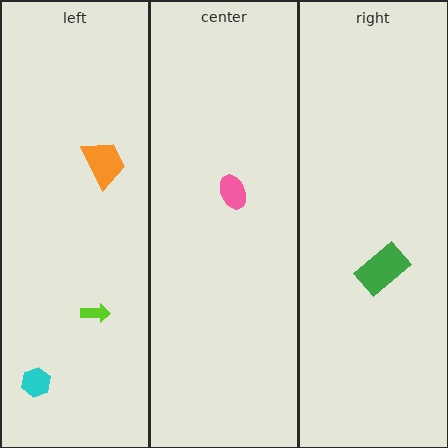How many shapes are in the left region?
3.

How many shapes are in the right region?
1.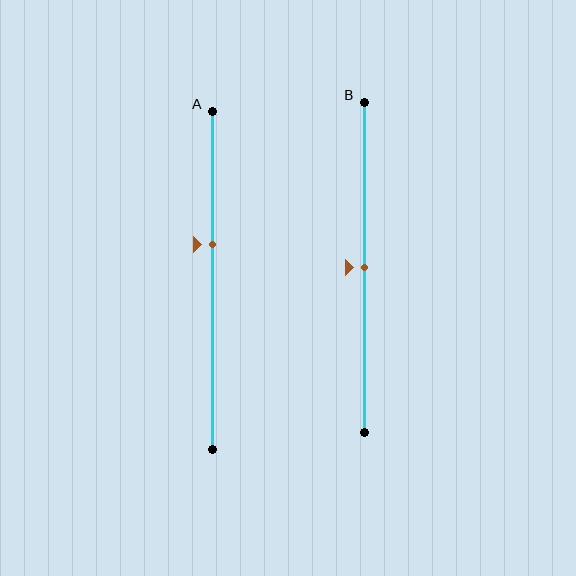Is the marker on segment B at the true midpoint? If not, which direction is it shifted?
Yes, the marker on segment B is at the true midpoint.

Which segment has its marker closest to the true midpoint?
Segment B has its marker closest to the true midpoint.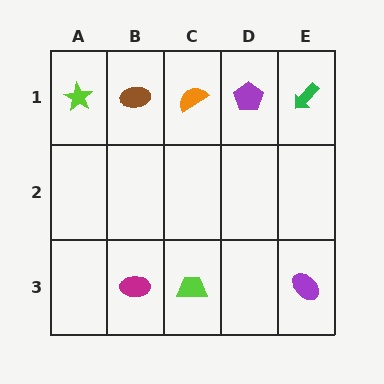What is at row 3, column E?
A purple ellipse.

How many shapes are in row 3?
3 shapes.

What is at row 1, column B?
A brown ellipse.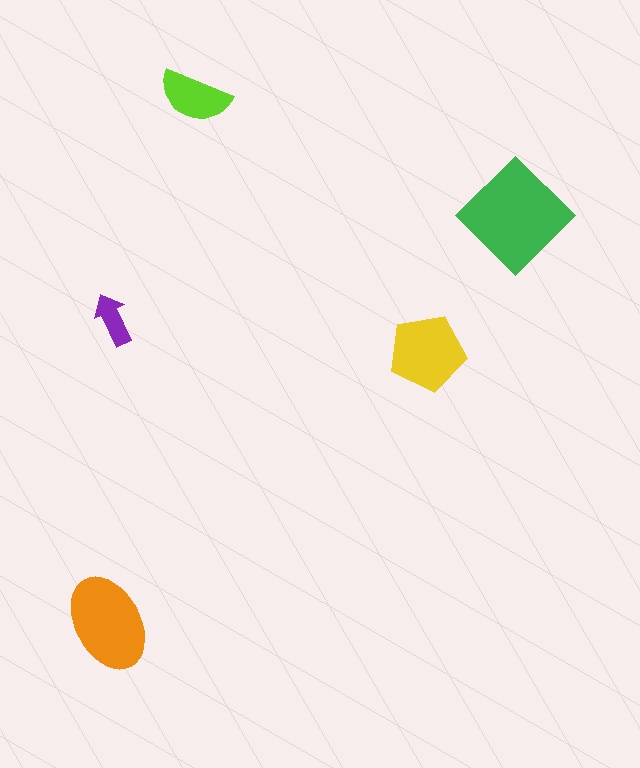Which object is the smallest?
The purple arrow.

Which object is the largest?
The green diamond.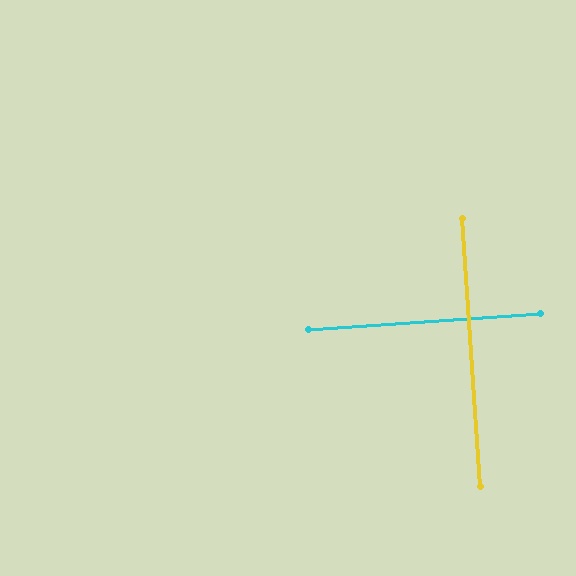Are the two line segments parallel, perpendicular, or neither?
Perpendicular — they meet at approximately 90°.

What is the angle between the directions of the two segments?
Approximately 90 degrees.